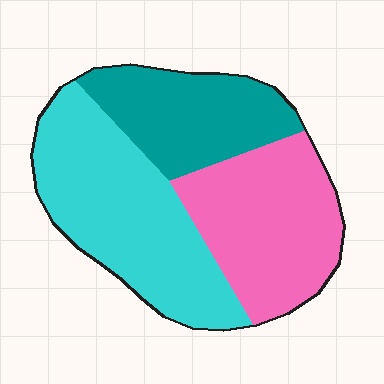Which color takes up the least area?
Teal, at roughly 25%.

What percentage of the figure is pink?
Pink takes up about one third (1/3) of the figure.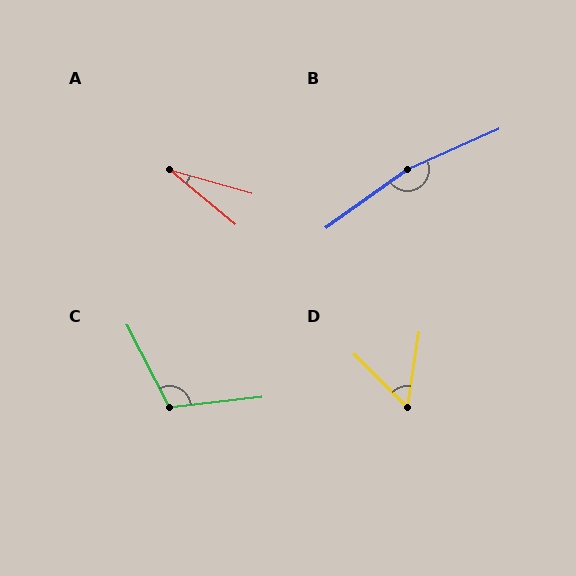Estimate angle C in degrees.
Approximately 110 degrees.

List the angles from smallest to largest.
A (24°), D (54°), C (110°), B (168°).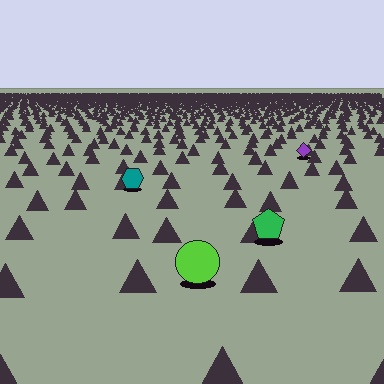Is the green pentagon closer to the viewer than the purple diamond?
Yes. The green pentagon is closer — you can tell from the texture gradient: the ground texture is coarser near it.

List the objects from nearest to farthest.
From nearest to farthest: the lime circle, the green pentagon, the teal hexagon, the purple diamond.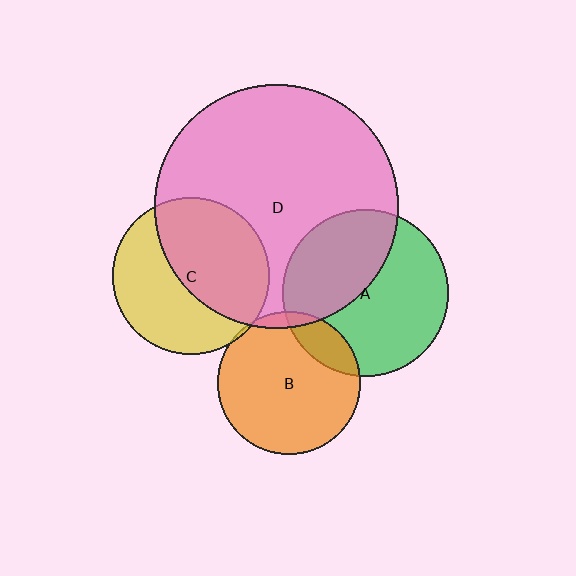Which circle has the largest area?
Circle D (pink).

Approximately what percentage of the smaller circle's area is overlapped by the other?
Approximately 40%.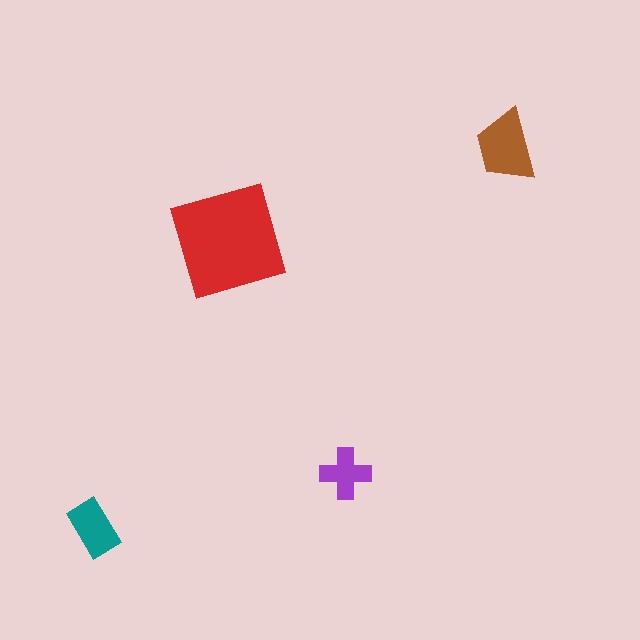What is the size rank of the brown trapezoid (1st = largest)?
2nd.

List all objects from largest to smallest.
The red square, the brown trapezoid, the teal rectangle, the purple cross.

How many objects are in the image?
There are 4 objects in the image.